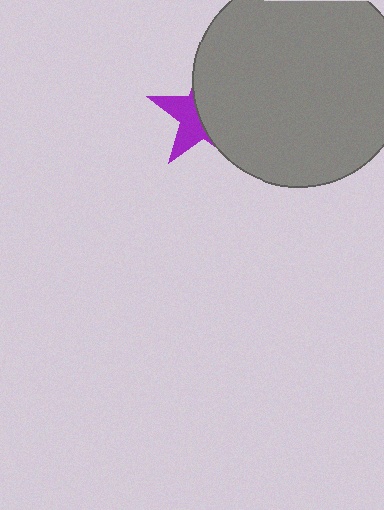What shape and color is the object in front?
The object in front is a gray circle.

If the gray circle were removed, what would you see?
You would see the complete purple star.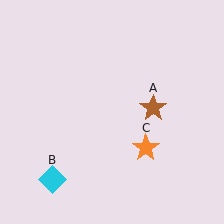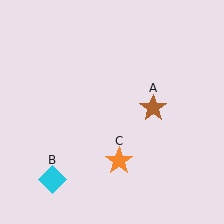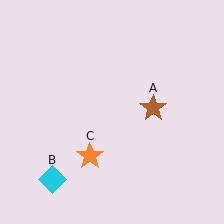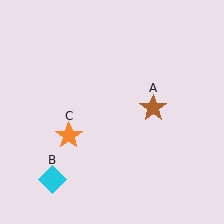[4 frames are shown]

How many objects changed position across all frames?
1 object changed position: orange star (object C).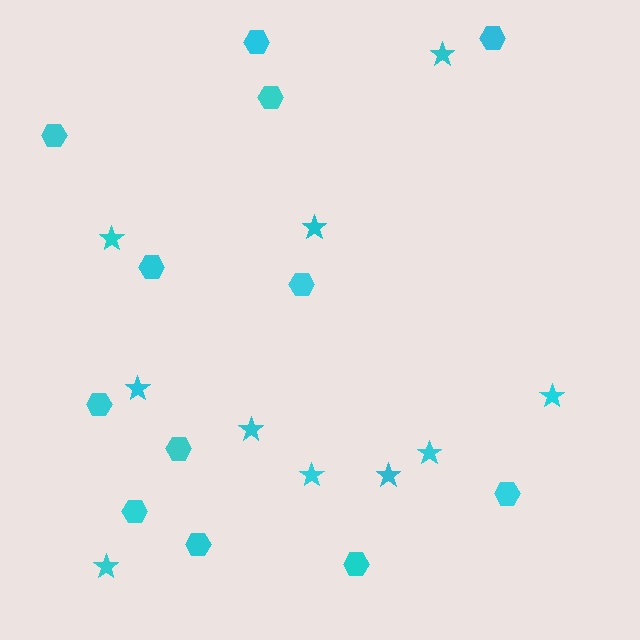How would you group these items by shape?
There are 2 groups: one group of hexagons (12) and one group of stars (10).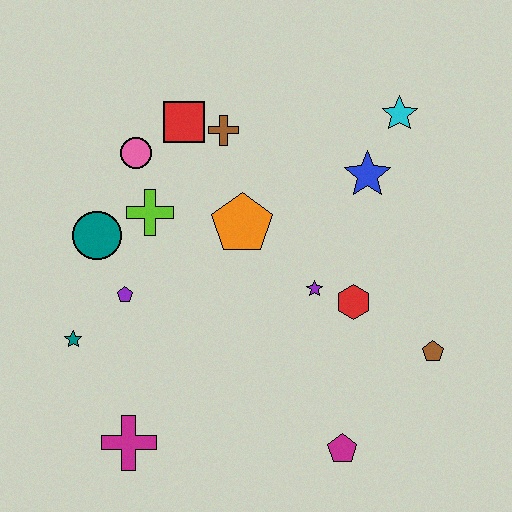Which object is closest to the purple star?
The red hexagon is closest to the purple star.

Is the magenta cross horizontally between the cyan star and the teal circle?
Yes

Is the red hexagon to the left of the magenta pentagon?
No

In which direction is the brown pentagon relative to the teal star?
The brown pentagon is to the right of the teal star.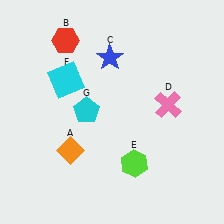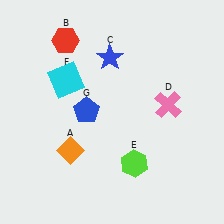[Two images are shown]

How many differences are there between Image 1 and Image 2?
There is 1 difference between the two images.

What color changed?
The pentagon (G) changed from cyan in Image 1 to blue in Image 2.